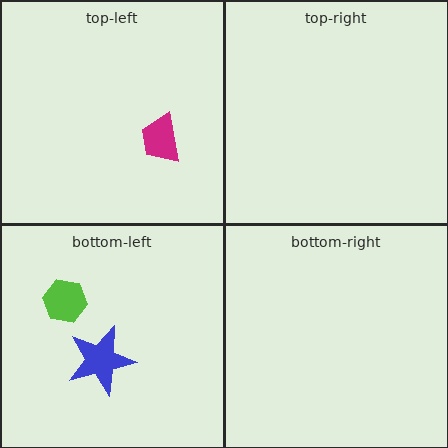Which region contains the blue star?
The bottom-left region.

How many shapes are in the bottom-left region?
2.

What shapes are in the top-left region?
The magenta trapezoid.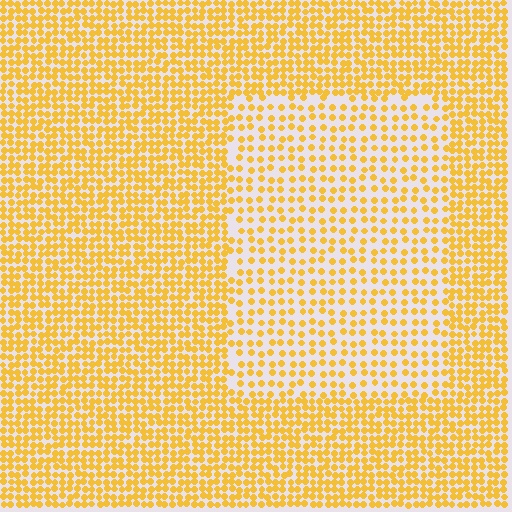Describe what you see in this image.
The image contains small yellow elements arranged at two different densities. A rectangle-shaped region is visible where the elements are less densely packed than the surrounding area.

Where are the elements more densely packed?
The elements are more densely packed outside the rectangle boundary.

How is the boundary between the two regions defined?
The boundary is defined by a change in element density (approximately 1.9x ratio). All elements are the same color, size, and shape.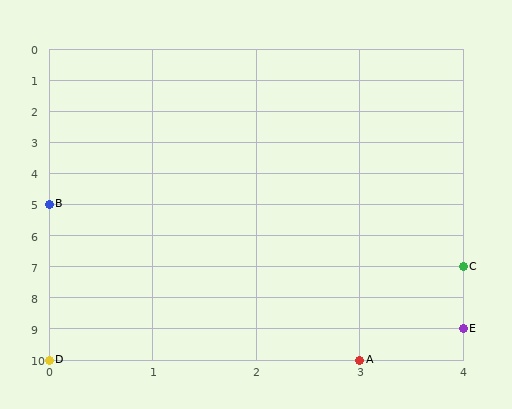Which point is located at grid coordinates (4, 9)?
Point E is at (4, 9).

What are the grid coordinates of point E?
Point E is at grid coordinates (4, 9).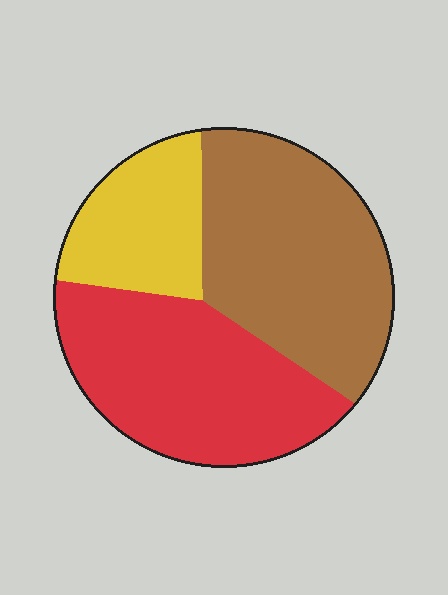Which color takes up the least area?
Yellow, at roughly 20%.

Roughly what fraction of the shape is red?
Red covers roughly 40% of the shape.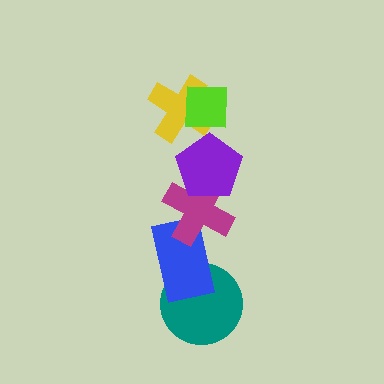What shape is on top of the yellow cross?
The lime square is on top of the yellow cross.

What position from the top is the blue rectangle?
The blue rectangle is 5th from the top.